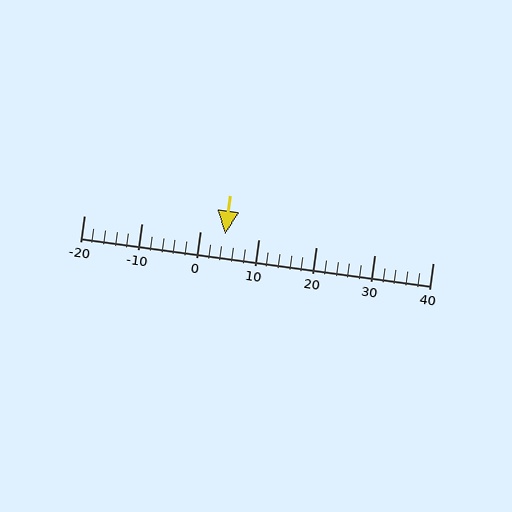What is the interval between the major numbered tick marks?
The major tick marks are spaced 10 units apart.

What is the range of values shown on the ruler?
The ruler shows values from -20 to 40.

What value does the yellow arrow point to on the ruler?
The yellow arrow points to approximately 4.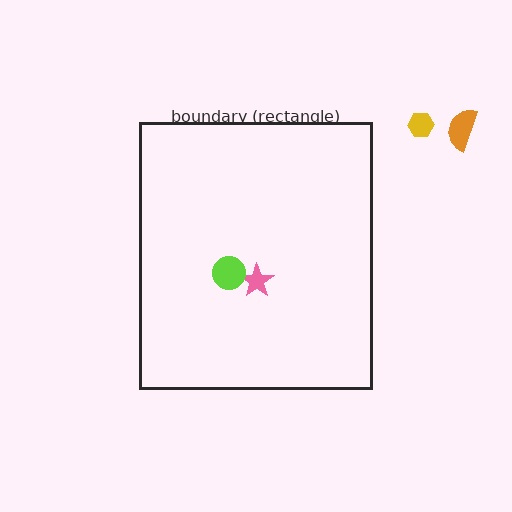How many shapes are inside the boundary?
2 inside, 2 outside.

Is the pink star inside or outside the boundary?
Inside.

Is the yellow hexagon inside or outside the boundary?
Outside.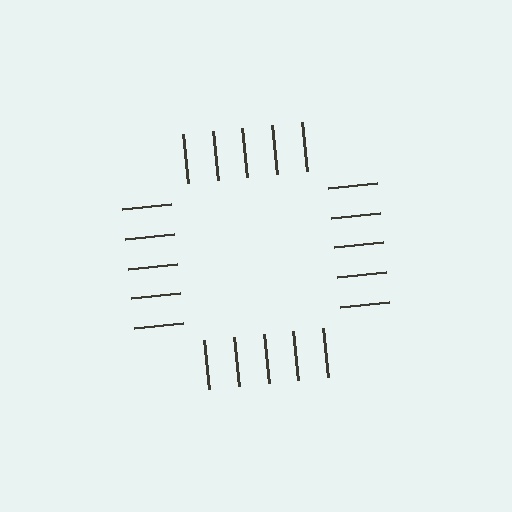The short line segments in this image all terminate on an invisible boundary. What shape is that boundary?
An illusory square — the line segments terminate on its edges but no continuous stroke is drawn.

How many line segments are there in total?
20 — 5 along each of the 4 edges.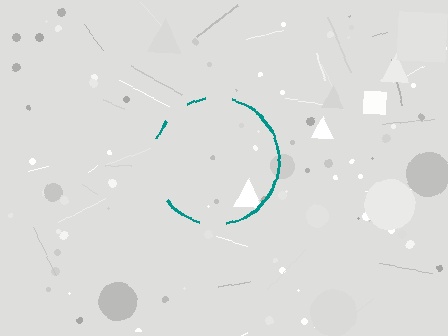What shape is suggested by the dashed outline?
The dashed outline suggests a circle.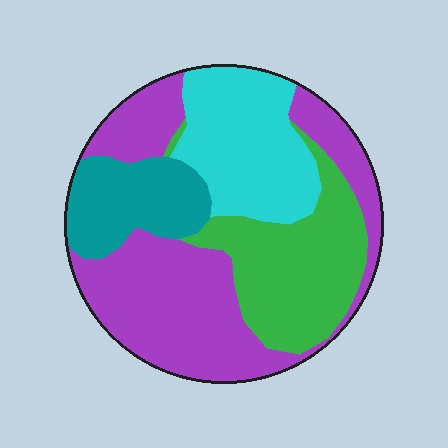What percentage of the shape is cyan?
Cyan takes up about one fifth (1/5) of the shape.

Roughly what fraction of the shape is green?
Green covers around 25% of the shape.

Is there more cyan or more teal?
Cyan.